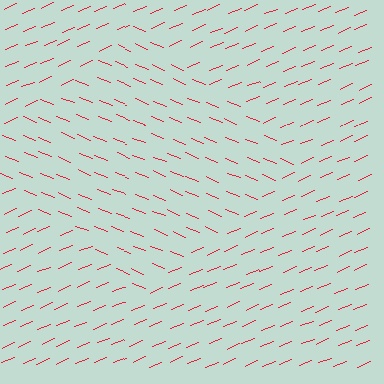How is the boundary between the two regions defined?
The boundary is defined purely by a change in line orientation (approximately 45 degrees difference). All lines are the same color and thickness.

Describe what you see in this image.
The image is filled with small red line segments. A diamond region in the image has lines oriented differently from the surrounding lines, creating a visible texture boundary.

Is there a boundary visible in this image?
Yes, there is a texture boundary formed by a change in line orientation.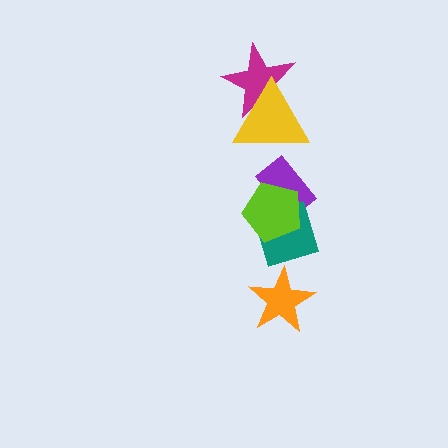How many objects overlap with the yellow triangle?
1 object overlaps with the yellow triangle.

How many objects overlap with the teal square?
2 objects overlap with the teal square.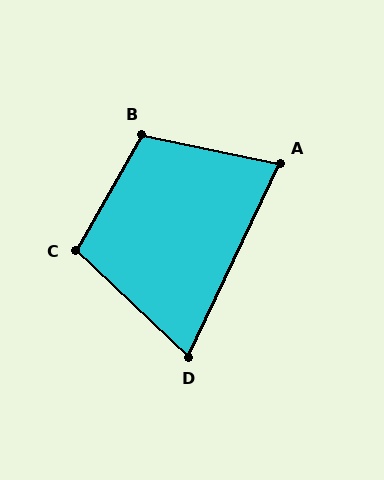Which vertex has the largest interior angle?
B, at approximately 108 degrees.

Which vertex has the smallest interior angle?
D, at approximately 72 degrees.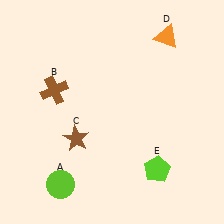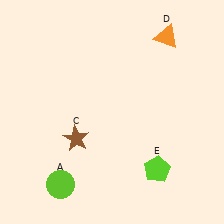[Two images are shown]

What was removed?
The brown cross (B) was removed in Image 2.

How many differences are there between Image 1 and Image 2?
There is 1 difference between the two images.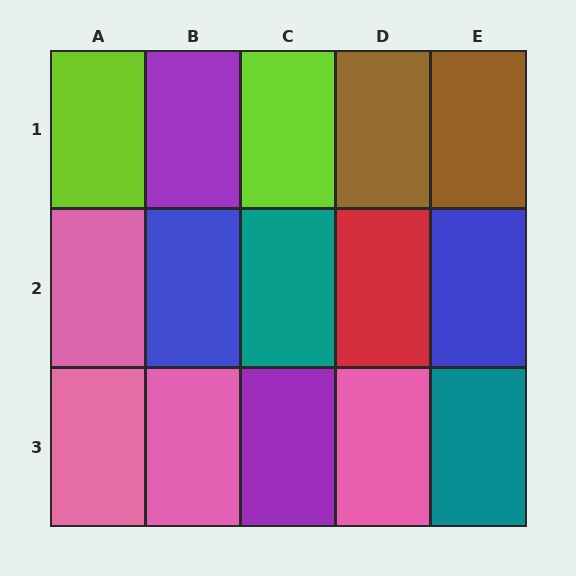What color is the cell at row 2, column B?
Blue.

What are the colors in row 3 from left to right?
Pink, pink, purple, pink, teal.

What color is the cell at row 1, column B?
Purple.